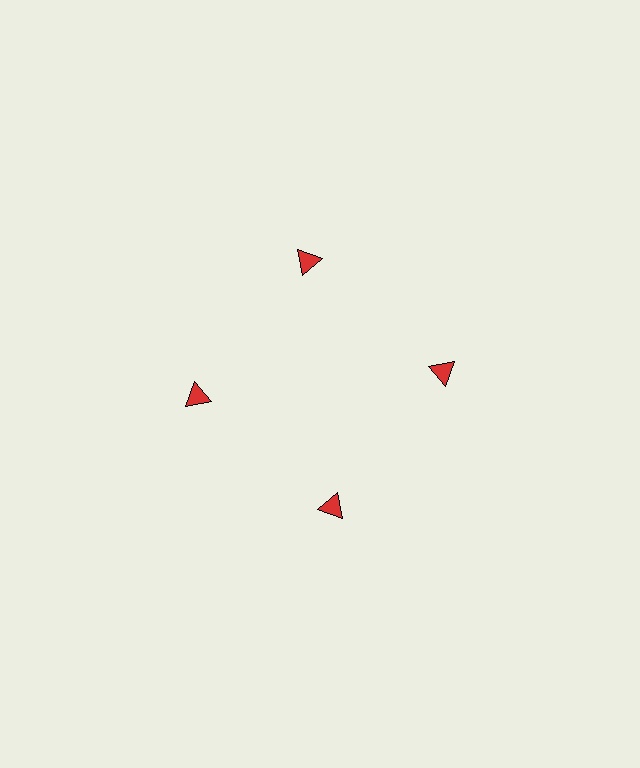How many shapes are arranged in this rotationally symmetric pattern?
There are 4 shapes, arranged in 4 groups of 1.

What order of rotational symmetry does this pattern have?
This pattern has 4-fold rotational symmetry.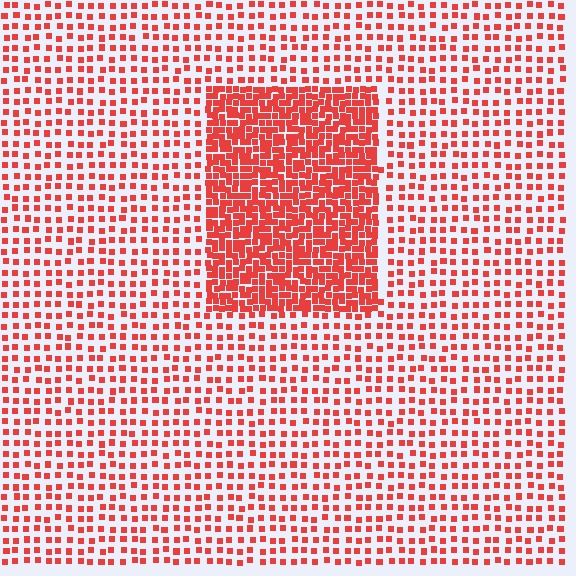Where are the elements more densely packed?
The elements are more densely packed inside the rectangle boundary.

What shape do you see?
I see a rectangle.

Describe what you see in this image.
The image contains small red elements arranged at two different densities. A rectangle-shaped region is visible where the elements are more densely packed than the surrounding area.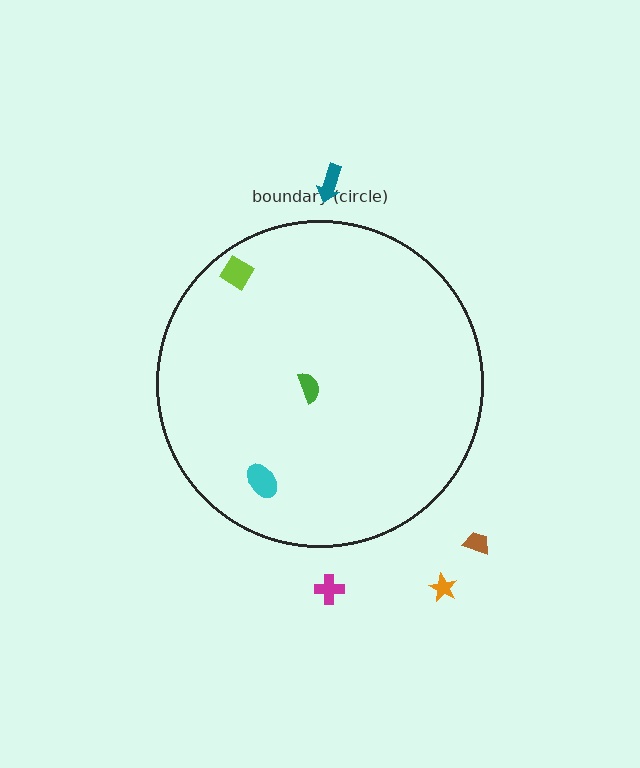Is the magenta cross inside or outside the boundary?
Outside.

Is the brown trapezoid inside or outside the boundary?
Outside.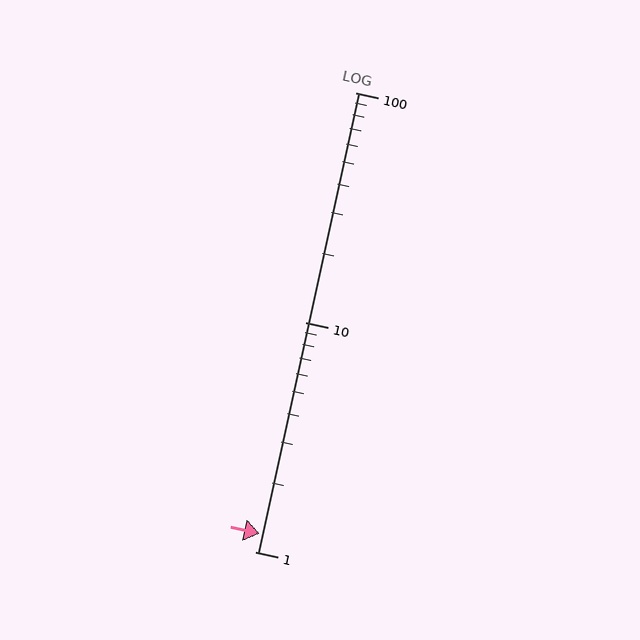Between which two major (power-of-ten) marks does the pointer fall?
The pointer is between 1 and 10.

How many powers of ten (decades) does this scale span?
The scale spans 2 decades, from 1 to 100.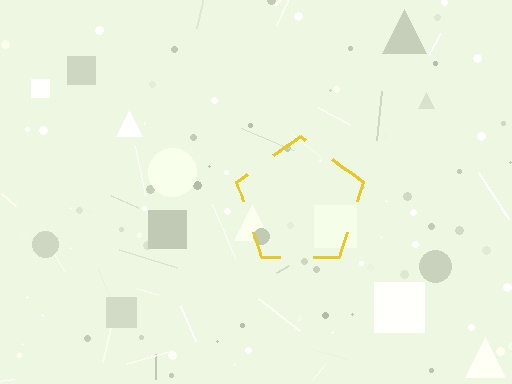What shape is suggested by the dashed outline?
The dashed outline suggests a pentagon.